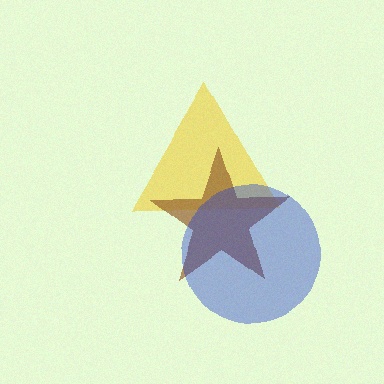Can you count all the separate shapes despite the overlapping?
Yes, there are 3 separate shapes.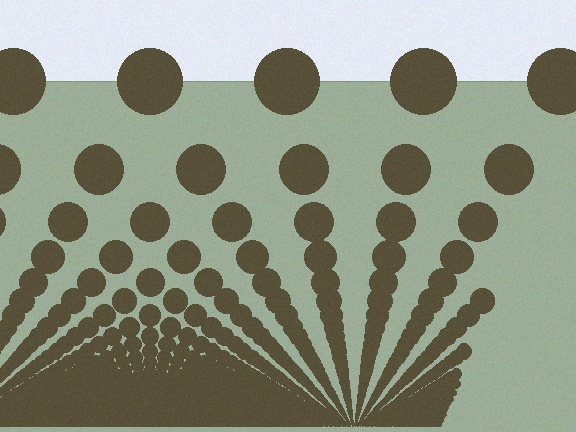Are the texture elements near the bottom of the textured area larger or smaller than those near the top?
Smaller. The gradient is inverted — elements near the bottom are smaller and denser.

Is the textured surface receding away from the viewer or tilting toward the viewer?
The surface appears to tilt toward the viewer. Texture elements get larger and sparser toward the top.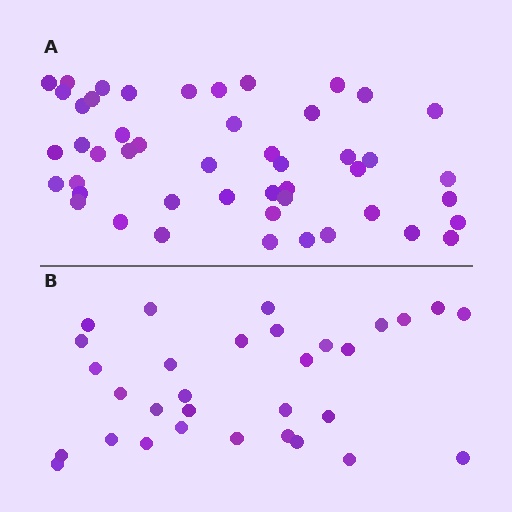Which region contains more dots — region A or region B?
Region A (the top region) has more dots.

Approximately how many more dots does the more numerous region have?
Region A has approximately 15 more dots than region B.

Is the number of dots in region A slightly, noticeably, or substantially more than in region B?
Region A has substantially more. The ratio is roughly 1.5 to 1.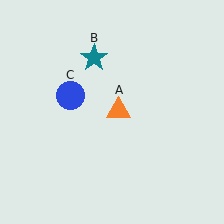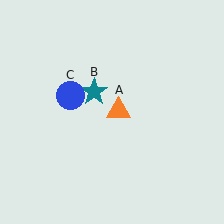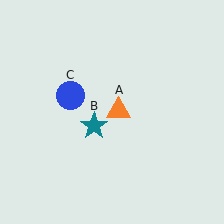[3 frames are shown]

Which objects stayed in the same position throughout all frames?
Orange triangle (object A) and blue circle (object C) remained stationary.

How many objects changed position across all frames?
1 object changed position: teal star (object B).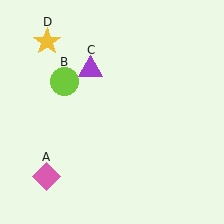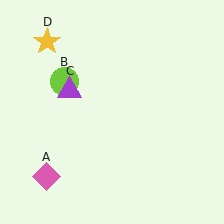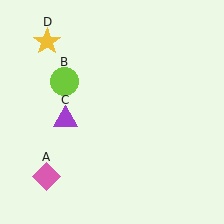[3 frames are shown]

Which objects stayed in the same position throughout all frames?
Pink diamond (object A) and lime circle (object B) and yellow star (object D) remained stationary.